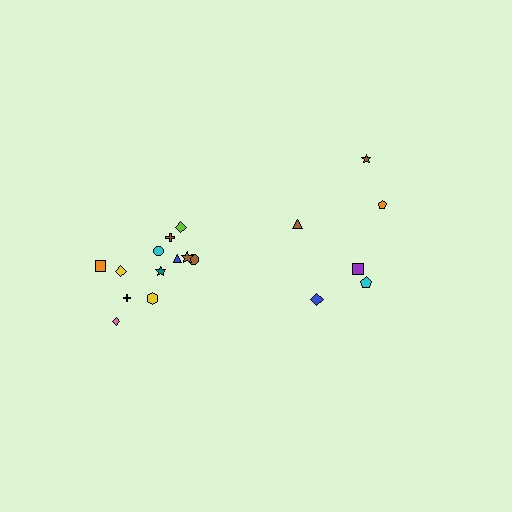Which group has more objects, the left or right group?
The left group.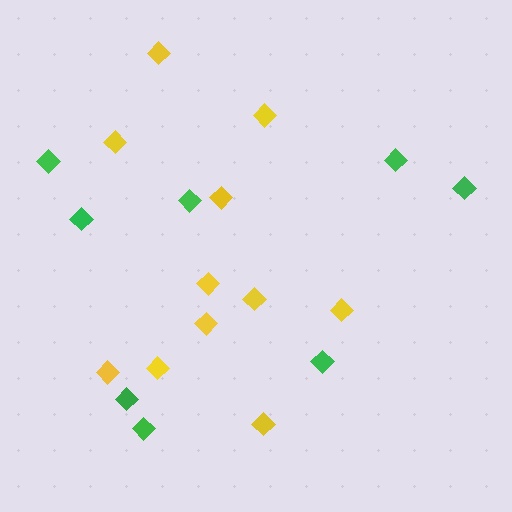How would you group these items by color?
There are 2 groups: one group of yellow diamonds (11) and one group of green diamonds (8).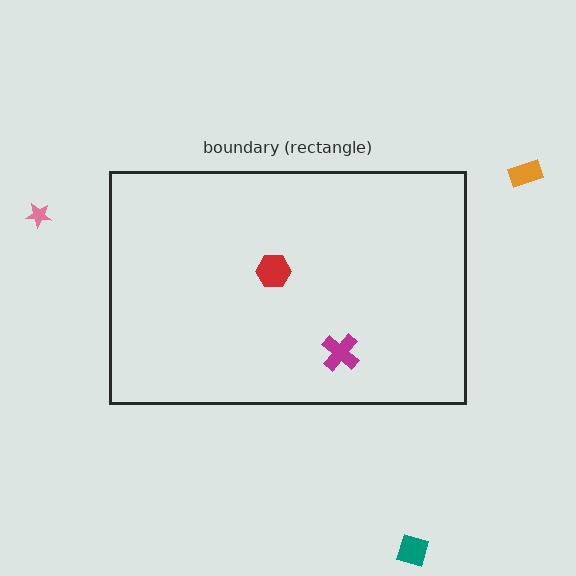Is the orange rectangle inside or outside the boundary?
Outside.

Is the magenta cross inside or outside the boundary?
Inside.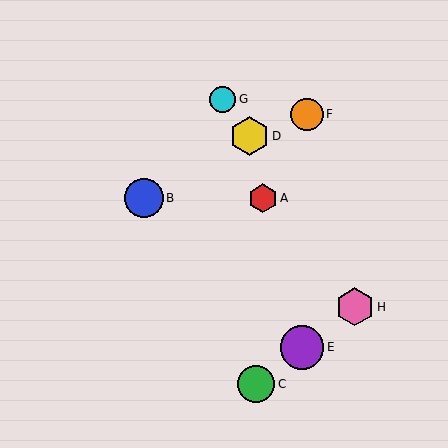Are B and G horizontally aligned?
No, B is at y≈198 and G is at y≈99.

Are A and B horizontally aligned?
Yes, both are at y≈198.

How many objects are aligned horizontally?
2 objects (A, B) are aligned horizontally.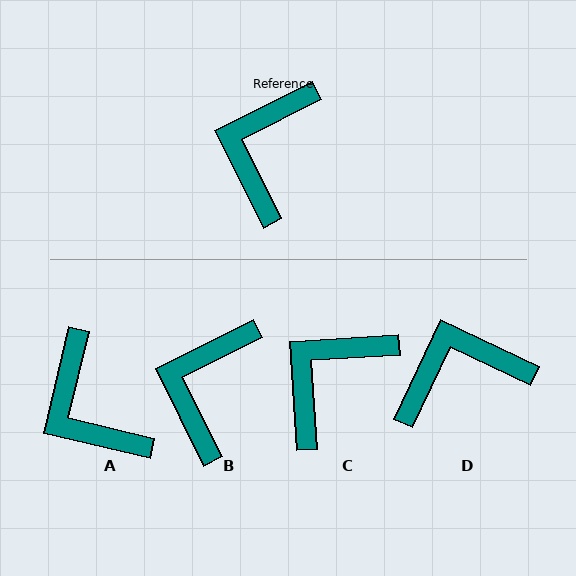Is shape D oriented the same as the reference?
No, it is off by about 52 degrees.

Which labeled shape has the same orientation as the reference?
B.